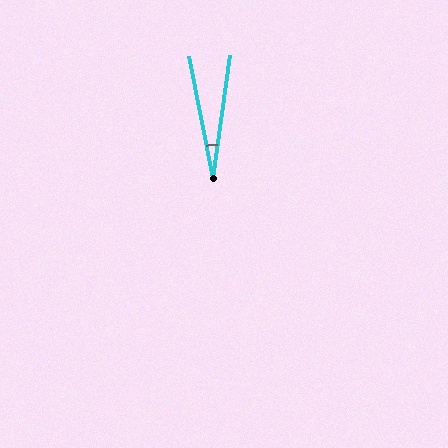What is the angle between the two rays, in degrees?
Approximately 19 degrees.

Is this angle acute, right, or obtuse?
It is acute.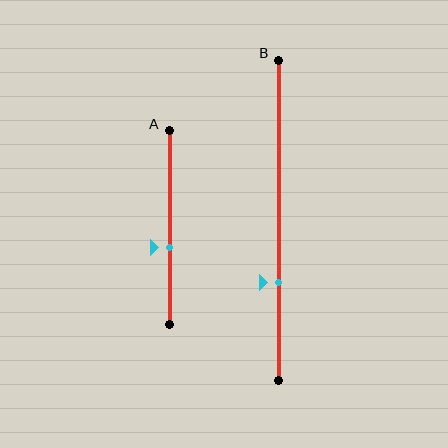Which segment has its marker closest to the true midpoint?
Segment A has its marker closest to the true midpoint.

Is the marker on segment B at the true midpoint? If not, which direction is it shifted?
No, the marker on segment B is shifted downward by about 19% of the segment length.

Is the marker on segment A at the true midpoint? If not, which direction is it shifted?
No, the marker on segment A is shifted downward by about 10% of the segment length.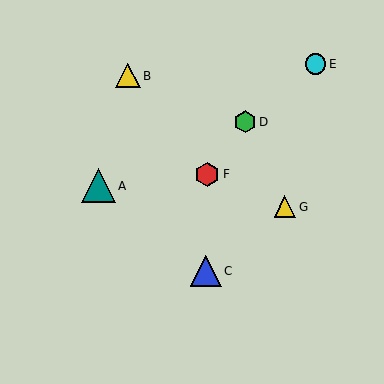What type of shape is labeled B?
Shape B is a yellow triangle.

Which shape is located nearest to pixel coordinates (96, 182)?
The teal triangle (labeled A) at (99, 186) is nearest to that location.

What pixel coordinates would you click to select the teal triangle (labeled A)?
Click at (99, 186) to select the teal triangle A.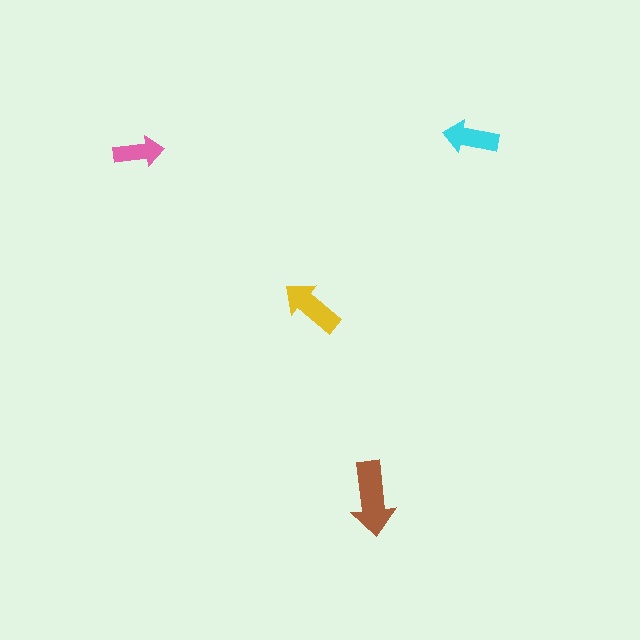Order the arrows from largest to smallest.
the brown one, the yellow one, the cyan one, the pink one.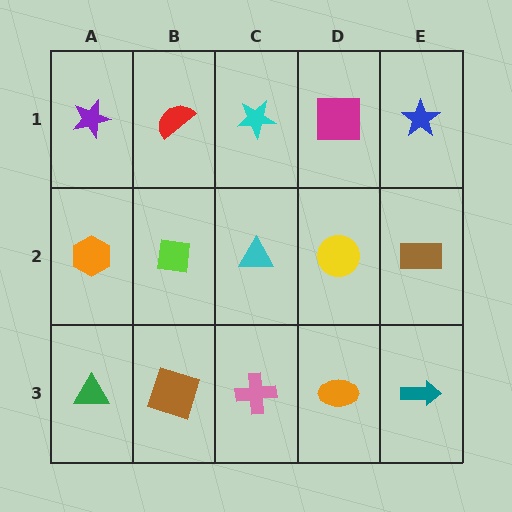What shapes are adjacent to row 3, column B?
A lime square (row 2, column B), a green triangle (row 3, column A), a pink cross (row 3, column C).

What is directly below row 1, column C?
A cyan triangle.